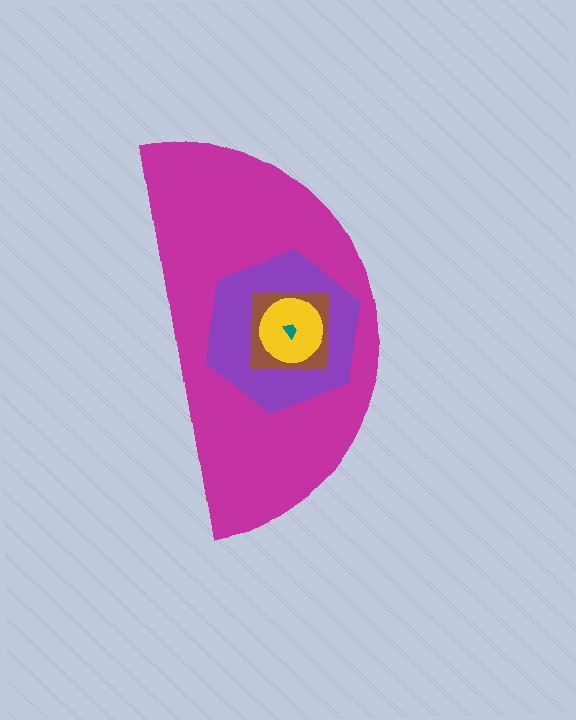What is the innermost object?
The teal trapezoid.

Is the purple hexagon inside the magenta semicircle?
Yes.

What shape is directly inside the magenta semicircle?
The purple hexagon.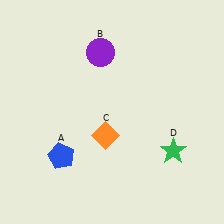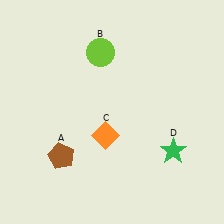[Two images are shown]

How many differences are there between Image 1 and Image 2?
There are 2 differences between the two images.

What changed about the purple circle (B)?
In Image 1, B is purple. In Image 2, it changed to lime.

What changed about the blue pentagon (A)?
In Image 1, A is blue. In Image 2, it changed to brown.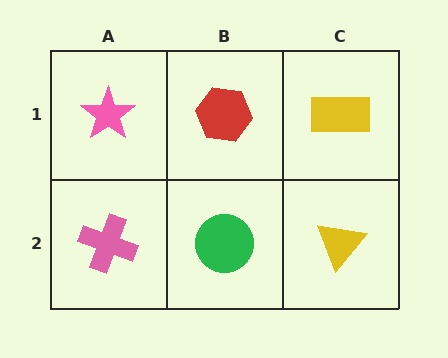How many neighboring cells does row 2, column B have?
3.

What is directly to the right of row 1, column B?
A yellow rectangle.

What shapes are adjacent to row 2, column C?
A yellow rectangle (row 1, column C), a green circle (row 2, column B).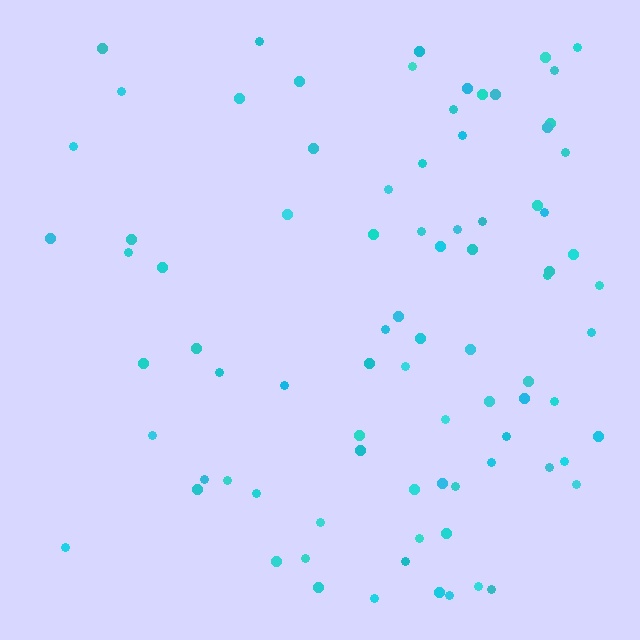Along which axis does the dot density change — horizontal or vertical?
Horizontal.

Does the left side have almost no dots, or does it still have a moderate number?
Still a moderate number, just noticeably fewer than the right.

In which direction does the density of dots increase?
From left to right, with the right side densest.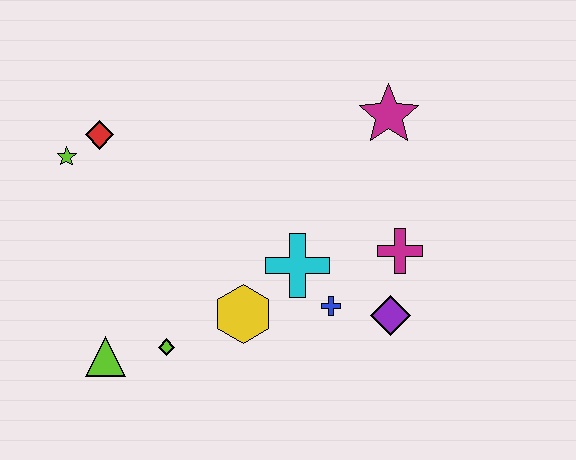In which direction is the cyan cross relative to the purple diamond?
The cyan cross is to the left of the purple diamond.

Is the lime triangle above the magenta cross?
No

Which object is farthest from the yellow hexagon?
The magenta star is farthest from the yellow hexagon.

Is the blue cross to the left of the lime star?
No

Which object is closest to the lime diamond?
The lime triangle is closest to the lime diamond.